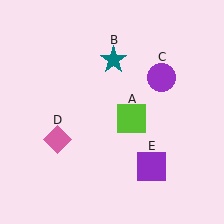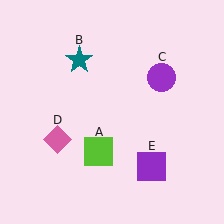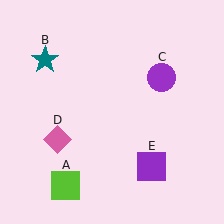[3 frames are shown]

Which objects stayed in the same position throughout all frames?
Purple circle (object C) and pink diamond (object D) and purple square (object E) remained stationary.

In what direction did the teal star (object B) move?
The teal star (object B) moved left.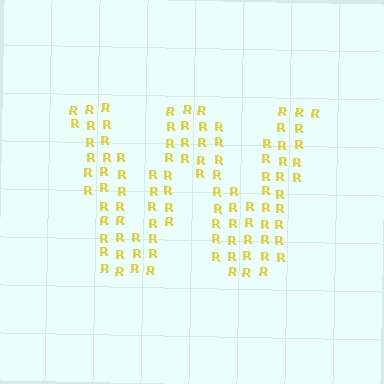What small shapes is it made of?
It is made of small letter R's.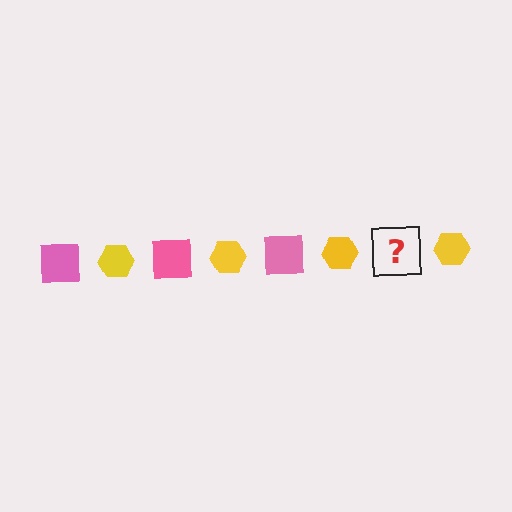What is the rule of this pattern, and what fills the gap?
The rule is that the pattern alternates between pink square and yellow hexagon. The gap should be filled with a pink square.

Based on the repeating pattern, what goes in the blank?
The blank should be a pink square.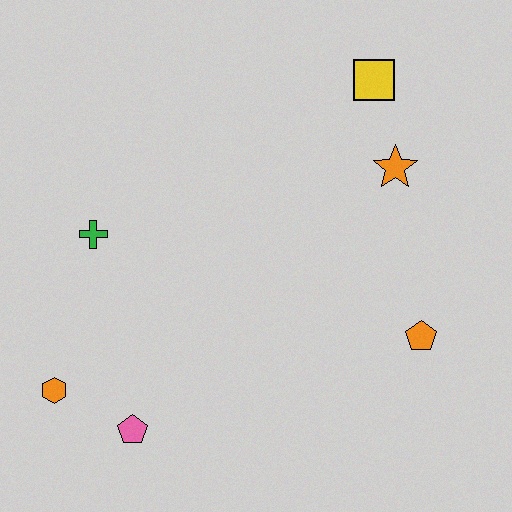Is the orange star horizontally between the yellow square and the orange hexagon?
No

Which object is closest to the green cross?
The orange hexagon is closest to the green cross.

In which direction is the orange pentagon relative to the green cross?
The orange pentagon is to the right of the green cross.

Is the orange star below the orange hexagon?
No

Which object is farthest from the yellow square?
The orange hexagon is farthest from the yellow square.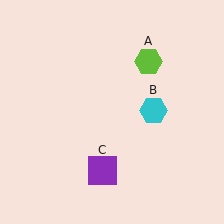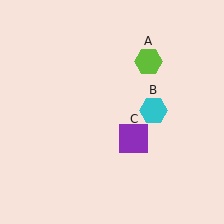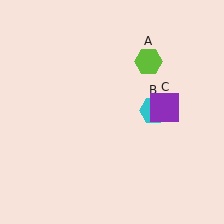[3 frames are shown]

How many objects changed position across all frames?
1 object changed position: purple square (object C).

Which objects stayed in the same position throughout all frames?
Lime hexagon (object A) and cyan hexagon (object B) remained stationary.